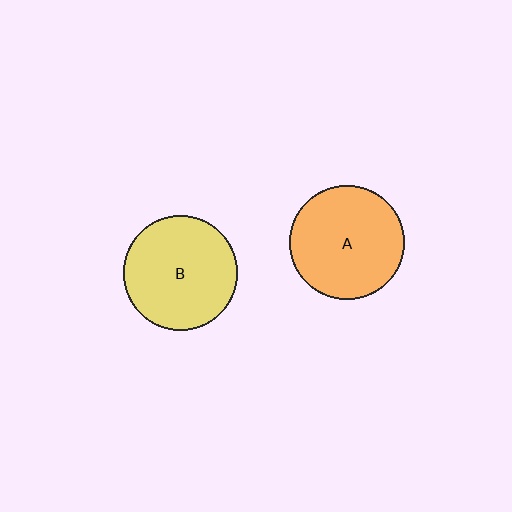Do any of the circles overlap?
No, none of the circles overlap.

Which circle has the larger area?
Circle A (orange).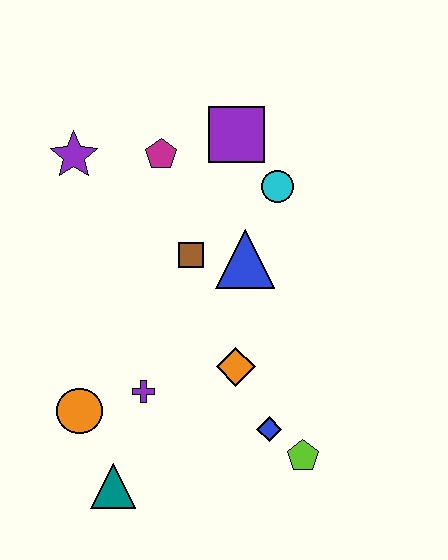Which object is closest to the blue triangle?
The brown square is closest to the blue triangle.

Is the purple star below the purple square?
Yes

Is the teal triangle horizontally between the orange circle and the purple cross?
Yes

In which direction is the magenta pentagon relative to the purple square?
The magenta pentagon is to the left of the purple square.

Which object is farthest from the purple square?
The teal triangle is farthest from the purple square.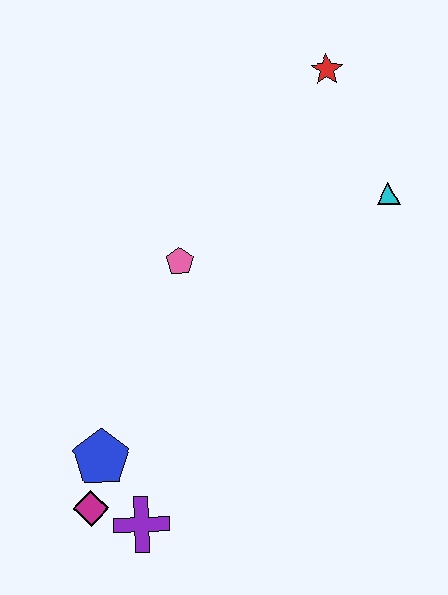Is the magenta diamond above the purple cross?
Yes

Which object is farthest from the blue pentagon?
The red star is farthest from the blue pentagon.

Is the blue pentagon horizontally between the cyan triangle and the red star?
No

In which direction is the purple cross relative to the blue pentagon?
The purple cross is below the blue pentagon.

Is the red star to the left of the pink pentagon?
No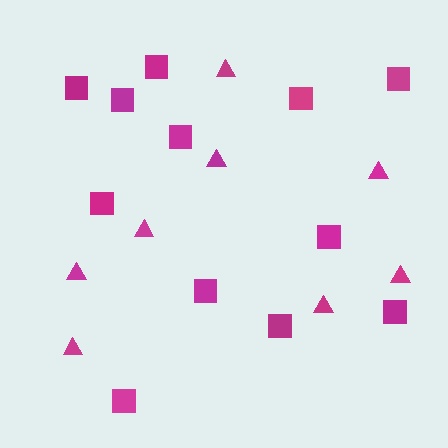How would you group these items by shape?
There are 2 groups: one group of squares (12) and one group of triangles (8).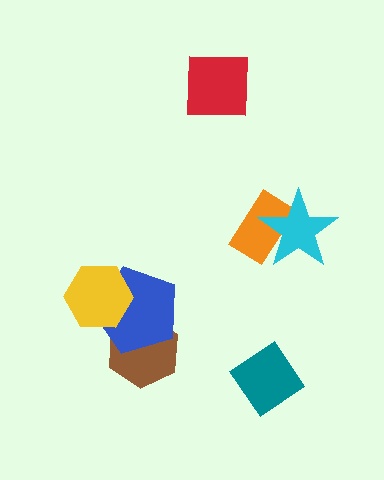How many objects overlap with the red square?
0 objects overlap with the red square.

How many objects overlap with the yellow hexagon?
1 object overlaps with the yellow hexagon.